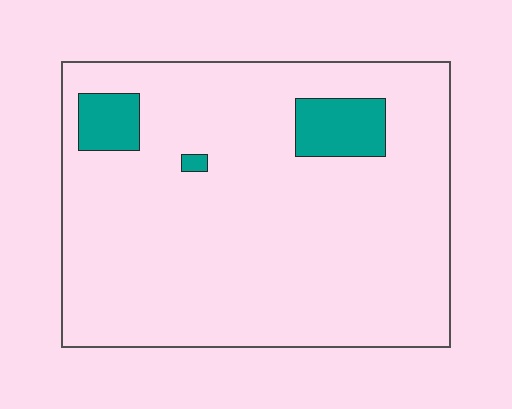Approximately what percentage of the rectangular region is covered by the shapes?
Approximately 10%.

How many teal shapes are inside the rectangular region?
3.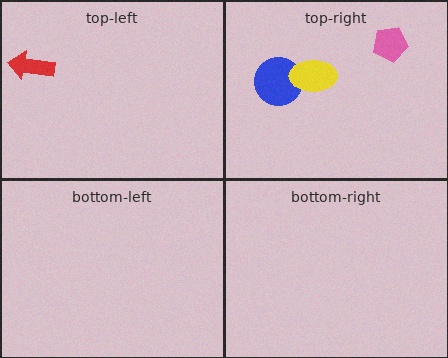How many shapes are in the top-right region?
3.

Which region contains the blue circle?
The top-right region.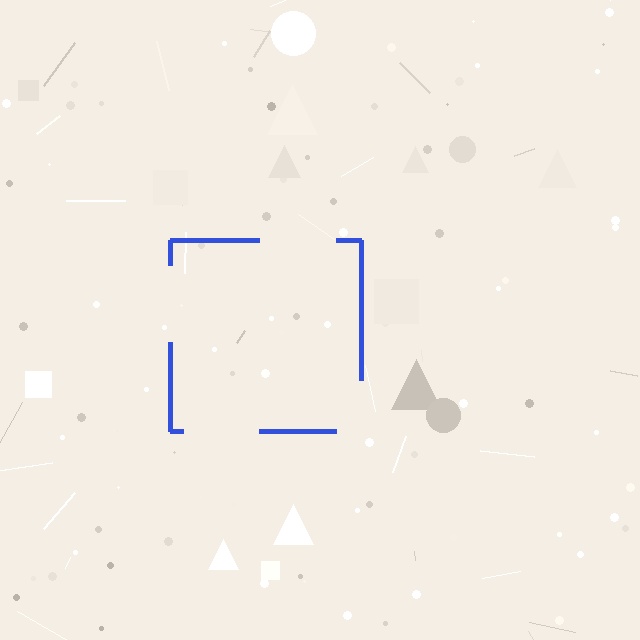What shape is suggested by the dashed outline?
The dashed outline suggests a square.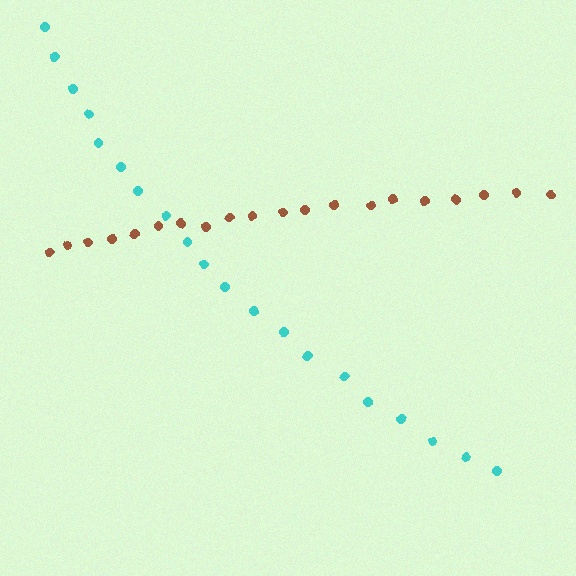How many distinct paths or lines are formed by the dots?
There are 2 distinct paths.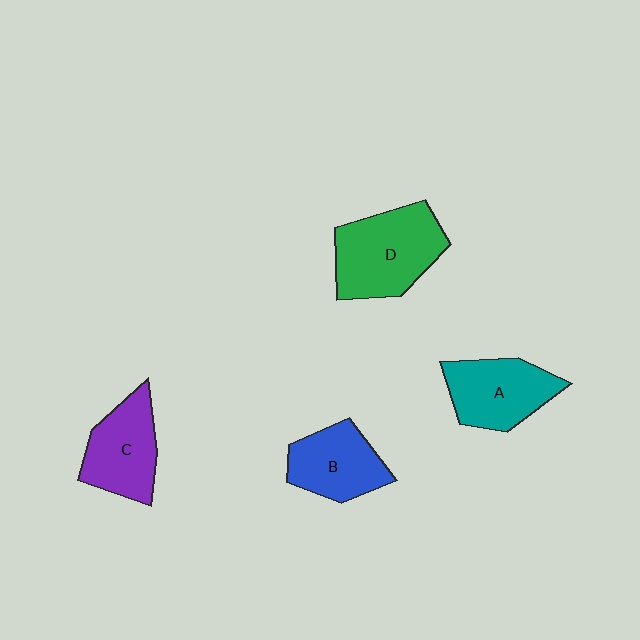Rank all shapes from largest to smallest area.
From largest to smallest: D (green), A (teal), C (purple), B (blue).